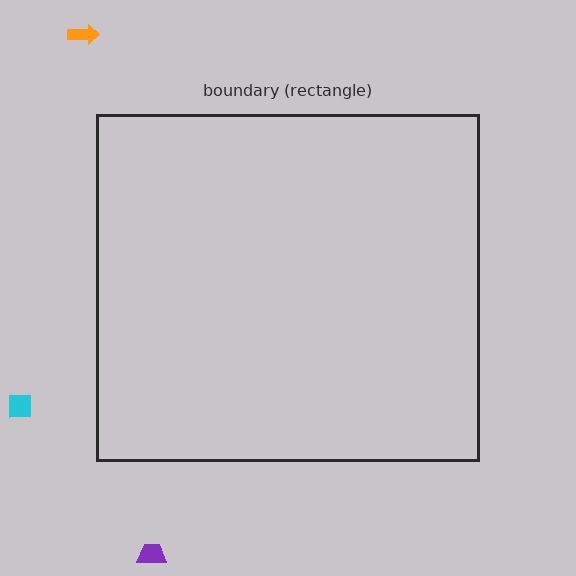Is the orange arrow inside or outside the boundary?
Outside.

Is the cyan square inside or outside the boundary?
Outside.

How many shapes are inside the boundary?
0 inside, 3 outside.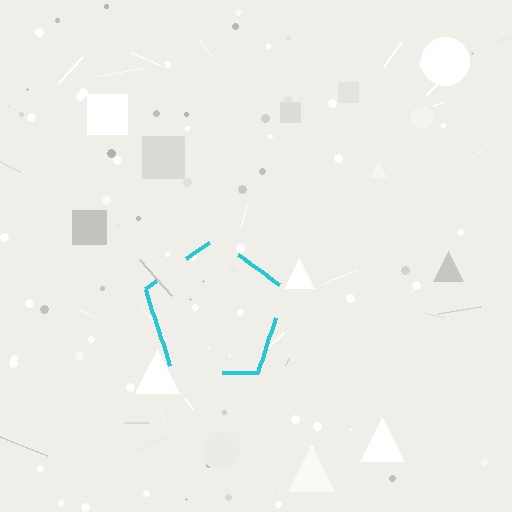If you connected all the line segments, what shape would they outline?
They would outline a pentagon.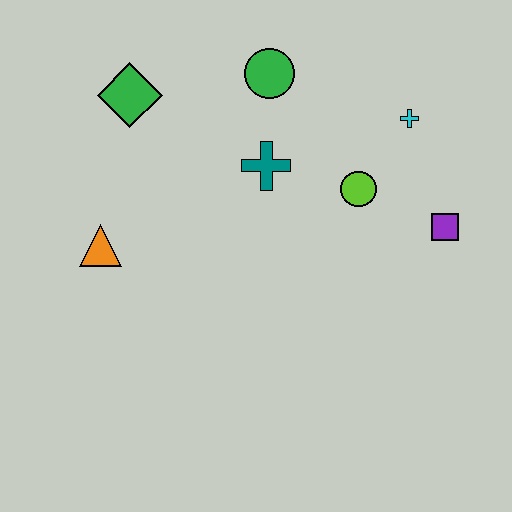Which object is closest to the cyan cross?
The lime circle is closest to the cyan cross.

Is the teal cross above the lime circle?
Yes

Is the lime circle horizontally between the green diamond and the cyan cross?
Yes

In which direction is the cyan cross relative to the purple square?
The cyan cross is above the purple square.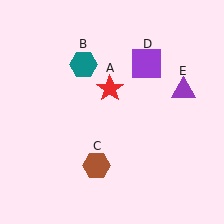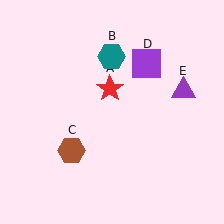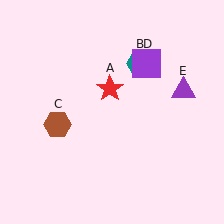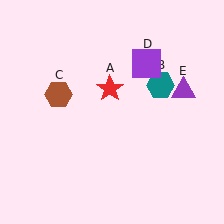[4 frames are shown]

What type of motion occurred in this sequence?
The teal hexagon (object B), brown hexagon (object C) rotated clockwise around the center of the scene.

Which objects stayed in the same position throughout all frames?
Red star (object A) and purple square (object D) and purple triangle (object E) remained stationary.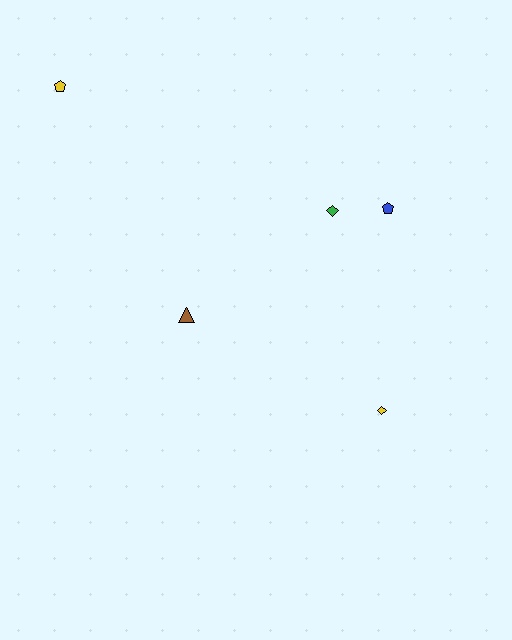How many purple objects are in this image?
There are no purple objects.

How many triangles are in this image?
There is 1 triangle.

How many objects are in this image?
There are 5 objects.